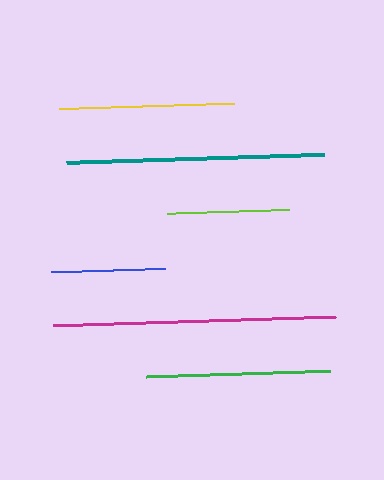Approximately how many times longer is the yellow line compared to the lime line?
The yellow line is approximately 1.4 times the length of the lime line.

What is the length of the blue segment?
The blue segment is approximately 114 pixels long.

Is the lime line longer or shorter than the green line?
The green line is longer than the lime line.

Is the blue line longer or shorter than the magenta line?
The magenta line is longer than the blue line.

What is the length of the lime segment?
The lime segment is approximately 123 pixels long.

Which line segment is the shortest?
The blue line is the shortest at approximately 114 pixels.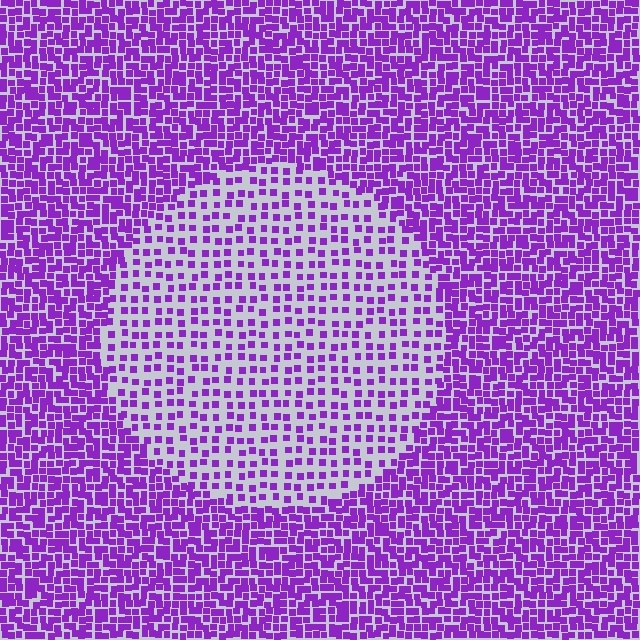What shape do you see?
I see a circle.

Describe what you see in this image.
The image contains small purple elements arranged at two different densities. A circle-shaped region is visible where the elements are less densely packed than the surrounding area.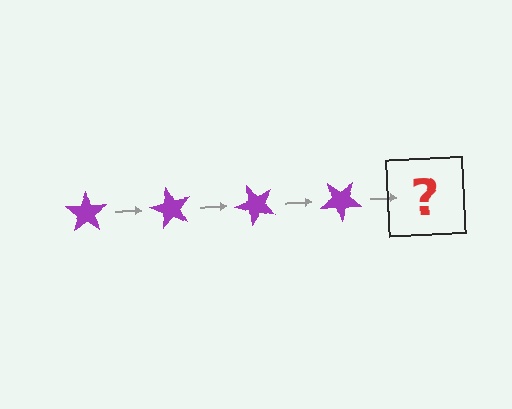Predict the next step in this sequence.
The next step is a purple star rotated 240 degrees.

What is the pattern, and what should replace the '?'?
The pattern is that the star rotates 60 degrees each step. The '?' should be a purple star rotated 240 degrees.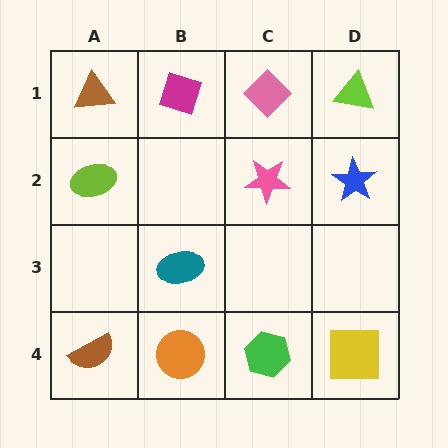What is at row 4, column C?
A green hexagon.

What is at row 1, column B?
A magenta diamond.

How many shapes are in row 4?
4 shapes.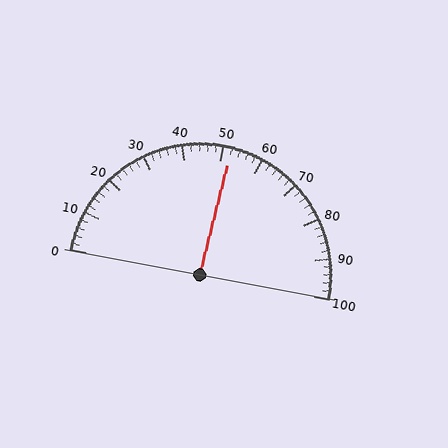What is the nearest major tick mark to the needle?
The nearest major tick mark is 50.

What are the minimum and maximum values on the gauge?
The gauge ranges from 0 to 100.